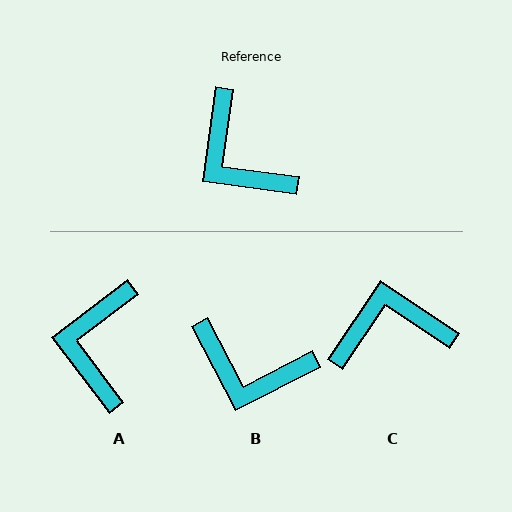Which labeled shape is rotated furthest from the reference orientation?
C, about 116 degrees away.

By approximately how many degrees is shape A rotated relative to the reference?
Approximately 45 degrees clockwise.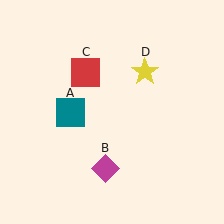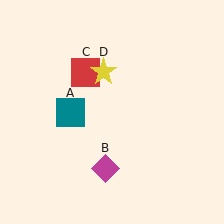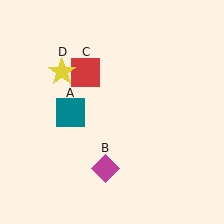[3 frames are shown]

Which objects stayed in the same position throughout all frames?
Teal square (object A) and magenta diamond (object B) and red square (object C) remained stationary.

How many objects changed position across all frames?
1 object changed position: yellow star (object D).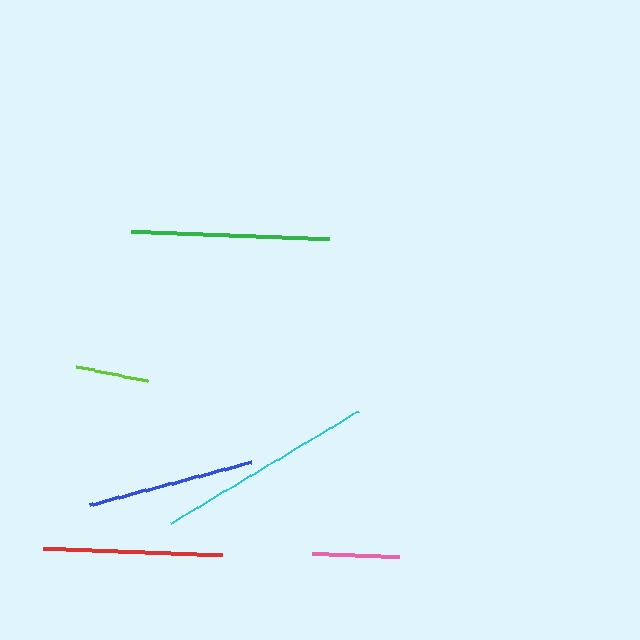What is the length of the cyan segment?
The cyan segment is approximately 218 pixels long.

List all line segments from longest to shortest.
From longest to shortest: cyan, green, red, blue, pink, lime.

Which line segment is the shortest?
The lime line is the shortest at approximately 74 pixels.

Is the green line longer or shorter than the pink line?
The green line is longer than the pink line.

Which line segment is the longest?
The cyan line is the longest at approximately 218 pixels.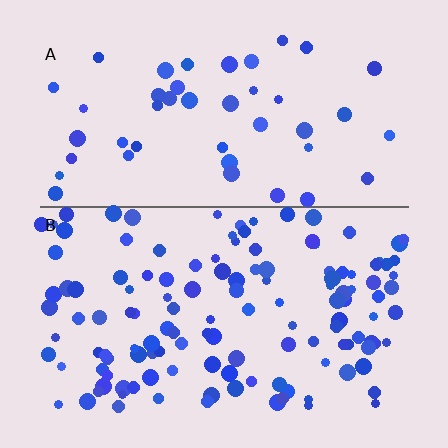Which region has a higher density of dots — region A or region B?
B (the bottom).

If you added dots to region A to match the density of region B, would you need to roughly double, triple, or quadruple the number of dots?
Approximately triple.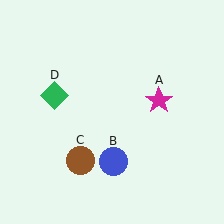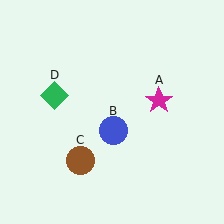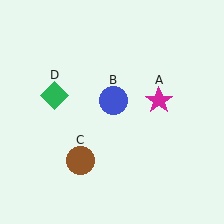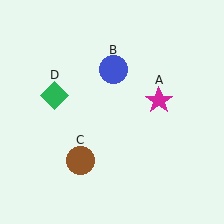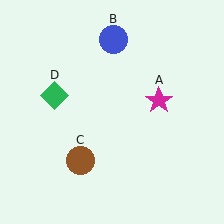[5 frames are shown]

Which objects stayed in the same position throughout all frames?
Magenta star (object A) and brown circle (object C) and green diamond (object D) remained stationary.